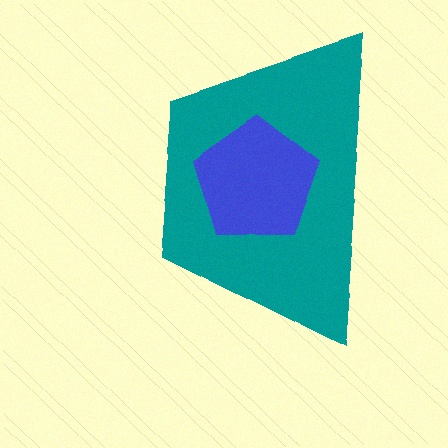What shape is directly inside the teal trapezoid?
The blue pentagon.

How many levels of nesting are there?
2.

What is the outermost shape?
The teal trapezoid.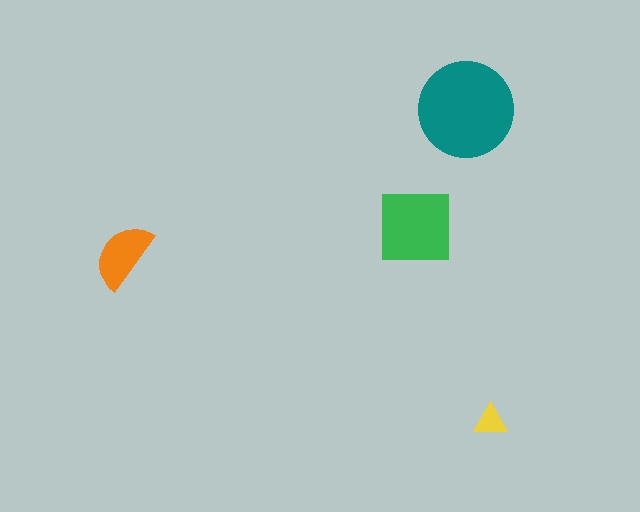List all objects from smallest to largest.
The yellow triangle, the orange semicircle, the green square, the teal circle.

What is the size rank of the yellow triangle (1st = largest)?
4th.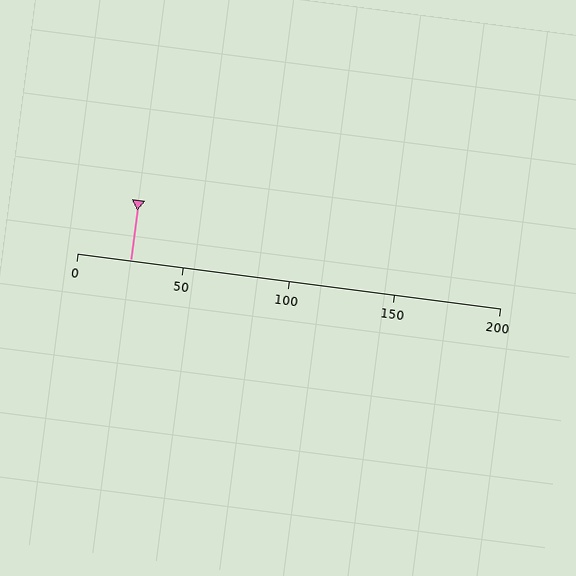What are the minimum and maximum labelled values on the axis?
The axis runs from 0 to 200.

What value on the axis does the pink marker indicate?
The marker indicates approximately 25.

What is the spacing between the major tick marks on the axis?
The major ticks are spaced 50 apart.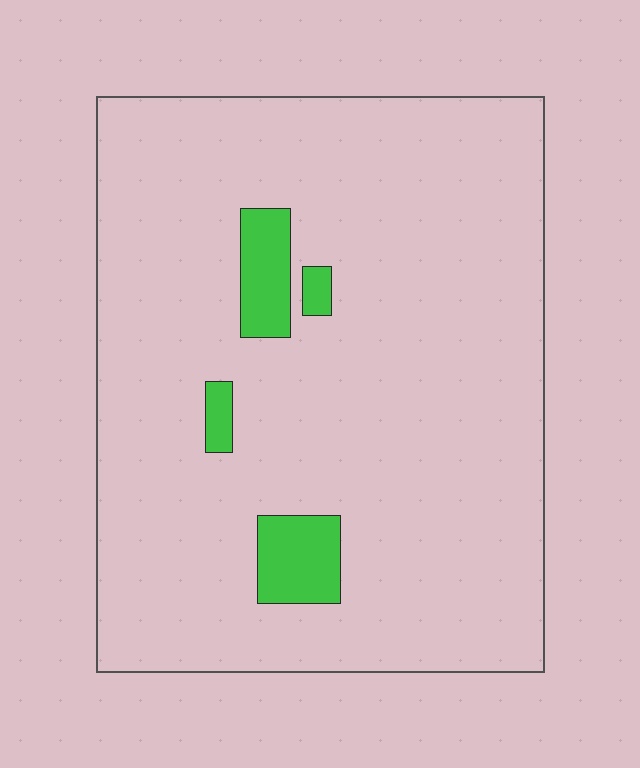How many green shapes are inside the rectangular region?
4.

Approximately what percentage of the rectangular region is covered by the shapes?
Approximately 5%.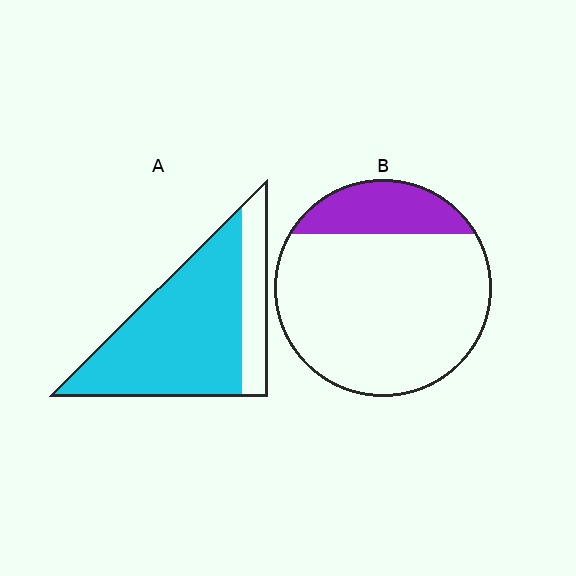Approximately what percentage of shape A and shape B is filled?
A is approximately 80% and B is approximately 20%.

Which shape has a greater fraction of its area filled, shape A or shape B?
Shape A.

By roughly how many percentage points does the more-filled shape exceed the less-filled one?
By roughly 60 percentage points (A over B).